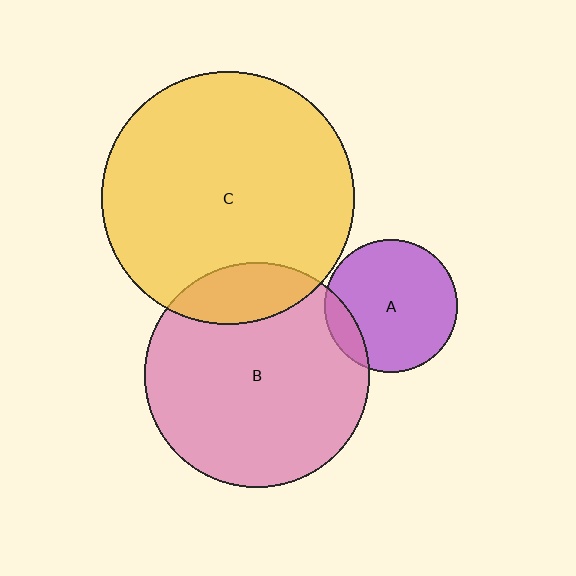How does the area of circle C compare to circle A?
Approximately 3.7 times.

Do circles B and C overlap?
Yes.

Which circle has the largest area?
Circle C (yellow).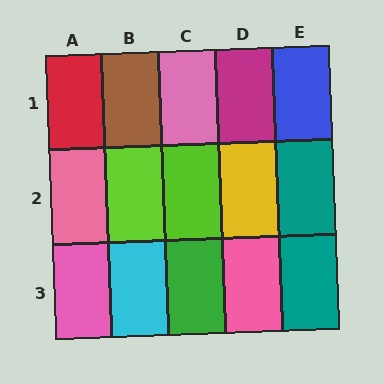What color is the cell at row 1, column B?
Brown.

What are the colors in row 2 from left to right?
Pink, lime, lime, yellow, teal.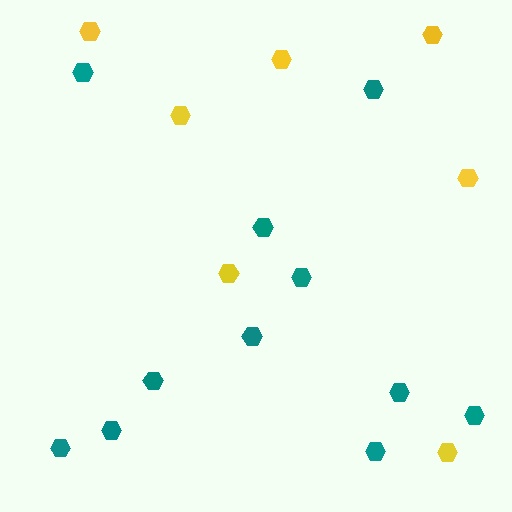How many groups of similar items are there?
There are 2 groups: one group of yellow hexagons (7) and one group of teal hexagons (11).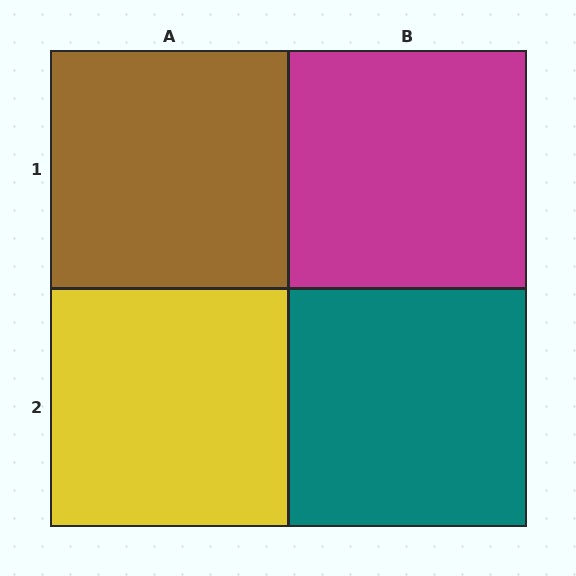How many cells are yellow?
1 cell is yellow.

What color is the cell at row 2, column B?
Teal.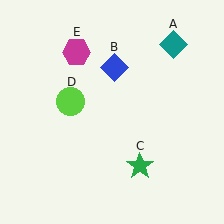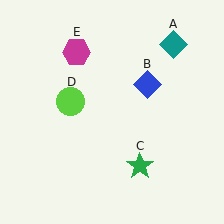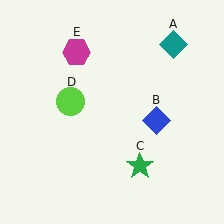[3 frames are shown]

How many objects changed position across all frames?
1 object changed position: blue diamond (object B).